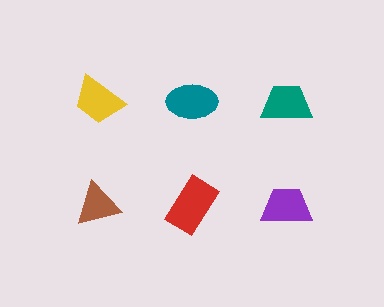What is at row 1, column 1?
A yellow trapezoid.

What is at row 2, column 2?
A red rectangle.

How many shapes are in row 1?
3 shapes.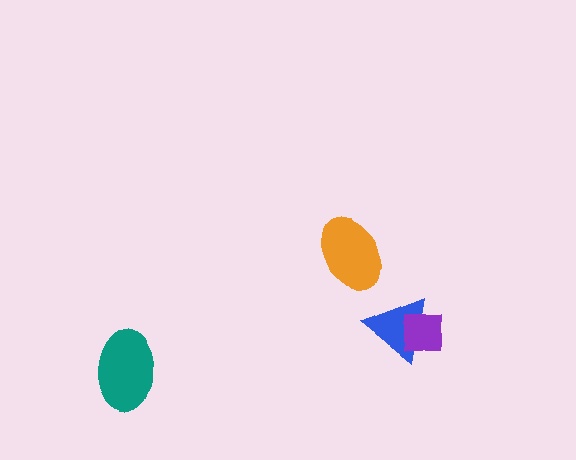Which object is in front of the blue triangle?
The purple square is in front of the blue triangle.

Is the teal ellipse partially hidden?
No, no other shape covers it.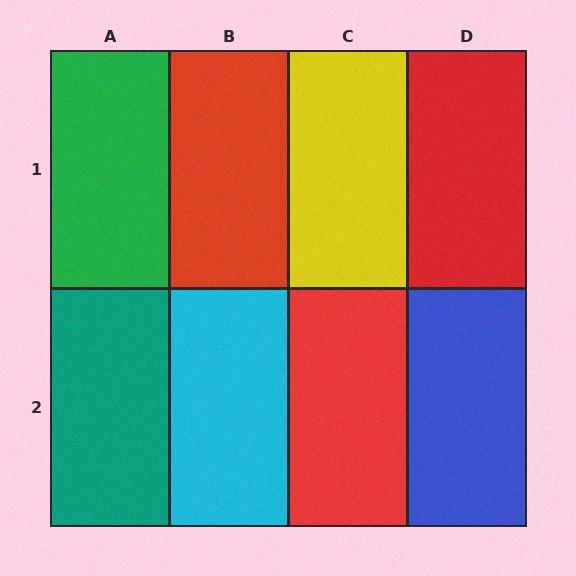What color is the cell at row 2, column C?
Red.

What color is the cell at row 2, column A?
Teal.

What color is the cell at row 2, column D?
Blue.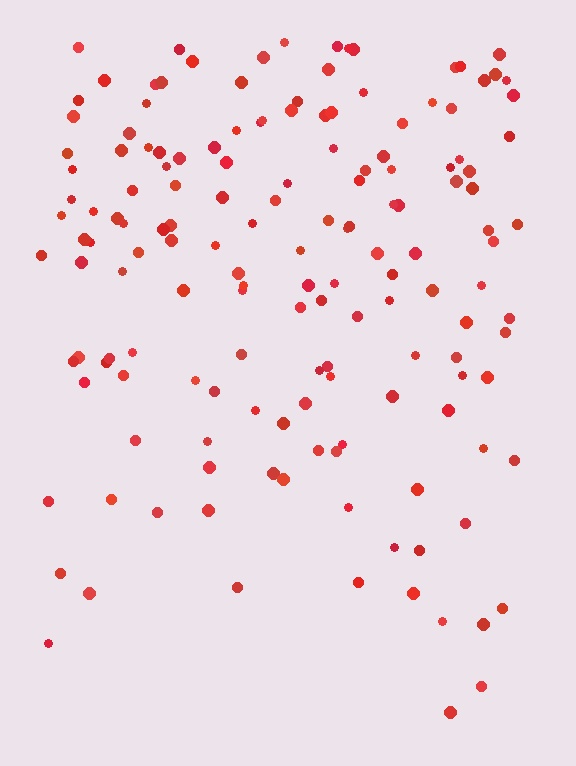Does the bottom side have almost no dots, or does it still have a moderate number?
Still a moderate number, just noticeably fewer than the top.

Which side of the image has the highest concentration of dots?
The top.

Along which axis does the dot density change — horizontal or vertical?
Vertical.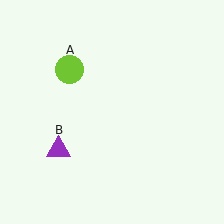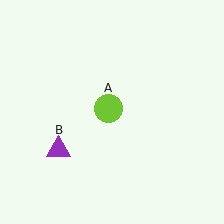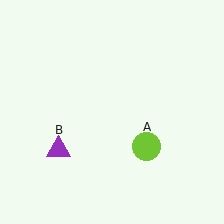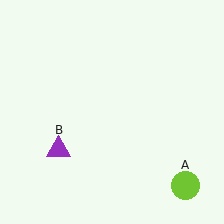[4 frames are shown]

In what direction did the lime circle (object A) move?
The lime circle (object A) moved down and to the right.